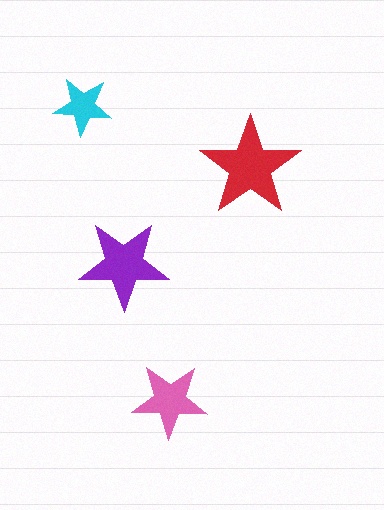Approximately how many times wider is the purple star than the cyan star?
About 1.5 times wider.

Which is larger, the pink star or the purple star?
The purple one.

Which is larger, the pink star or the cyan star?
The pink one.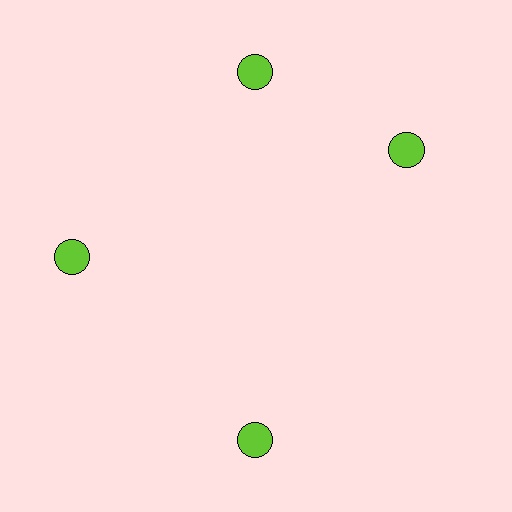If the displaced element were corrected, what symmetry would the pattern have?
It would have 4-fold rotational symmetry — the pattern would map onto itself every 90 degrees.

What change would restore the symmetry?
The symmetry would be restored by rotating it back into even spacing with its neighbors so that all 4 circles sit at equal angles and equal distance from the center.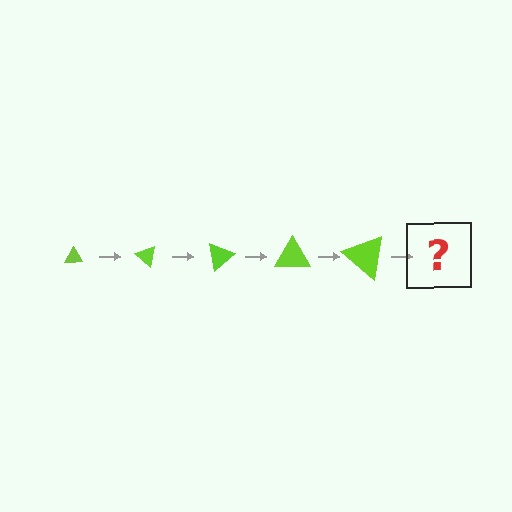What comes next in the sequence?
The next element should be a triangle, larger than the previous one and rotated 200 degrees from the start.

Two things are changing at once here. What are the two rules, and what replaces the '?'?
The two rules are that the triangle grows larger each step and it rotates 40 degrees each step. The '?' should be a triangle, larger than the previous one and rotated 200 degrees from the start.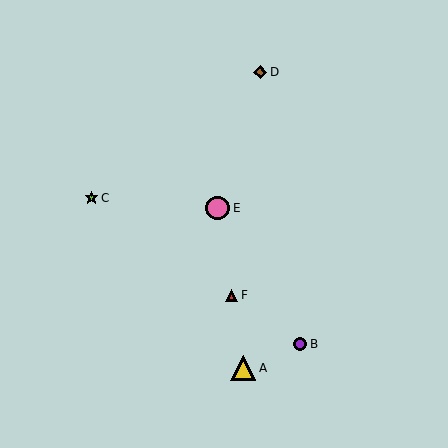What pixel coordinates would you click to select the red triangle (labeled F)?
Click at (231, 295) to select the red triangle F.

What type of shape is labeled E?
Shape E is a pink circle.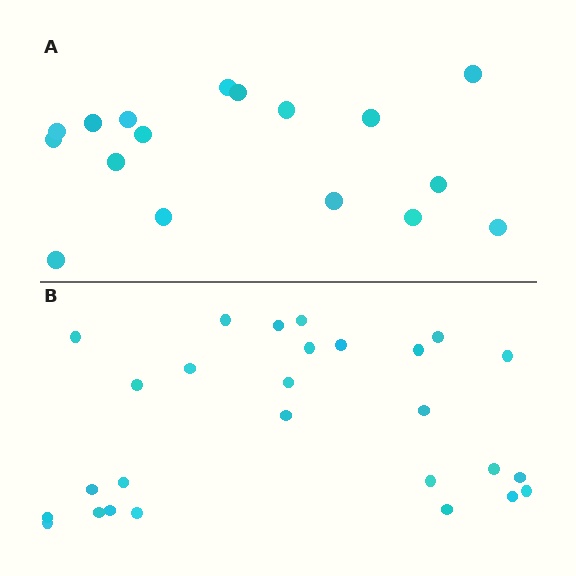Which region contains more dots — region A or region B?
Region B (the bottom region) has more dots.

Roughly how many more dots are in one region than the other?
Region B has roughly 10 or so more dots than region A.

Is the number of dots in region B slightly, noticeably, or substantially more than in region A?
Region B has substantially more. The ratio is roughly 1.6 to 1.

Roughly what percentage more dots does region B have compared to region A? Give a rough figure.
About 60% more.